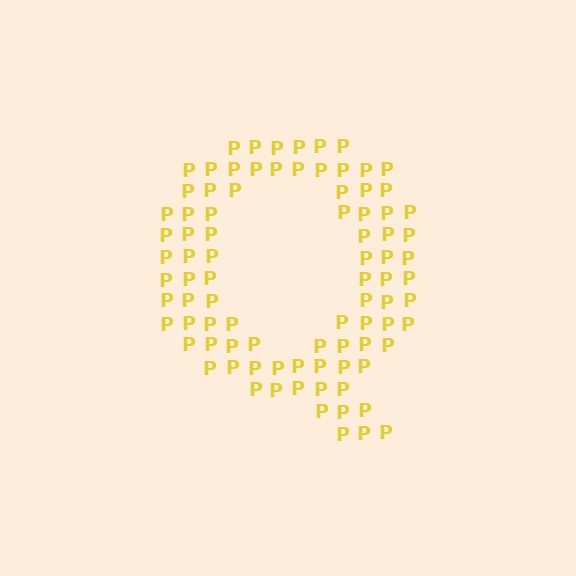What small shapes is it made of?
It is made of small letter P's.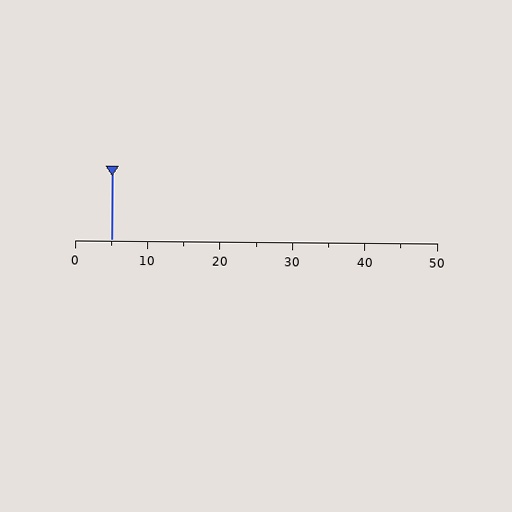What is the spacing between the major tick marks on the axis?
The major ticks are spaced 10 apart.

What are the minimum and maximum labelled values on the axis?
The axis runs from 0 to 50.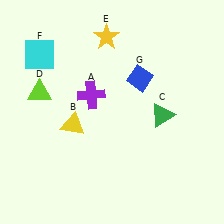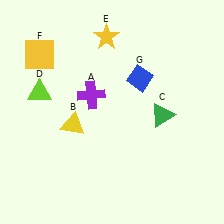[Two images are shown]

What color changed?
The square (F) changed from cyan in Image 1 to yellow in Image 2.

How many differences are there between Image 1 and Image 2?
There is 1 difference between the two images.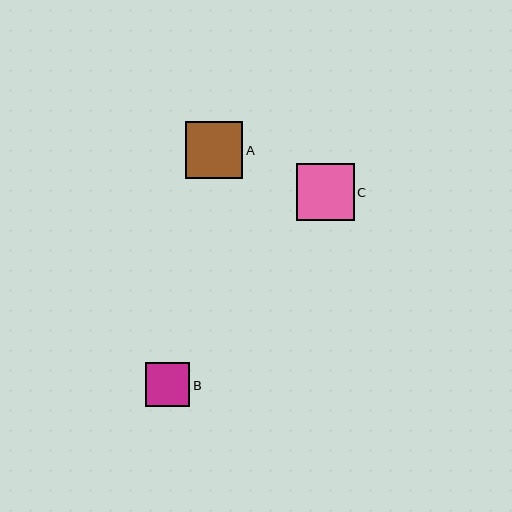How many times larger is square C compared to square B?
Square C is approximately 1.3 times the size of square B.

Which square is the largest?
Square A is the largest with a size of approximately 57 pixels.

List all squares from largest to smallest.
From largest to smallest: A, C, B.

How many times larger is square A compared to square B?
Square A is approximately 1.3 times the size of square B.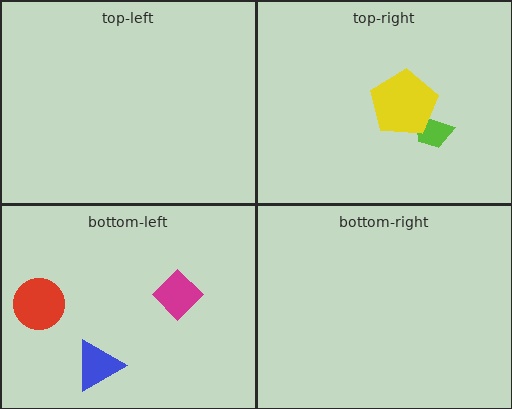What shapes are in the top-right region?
The lime trapezoid, the yellow pentagon.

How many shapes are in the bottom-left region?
3.